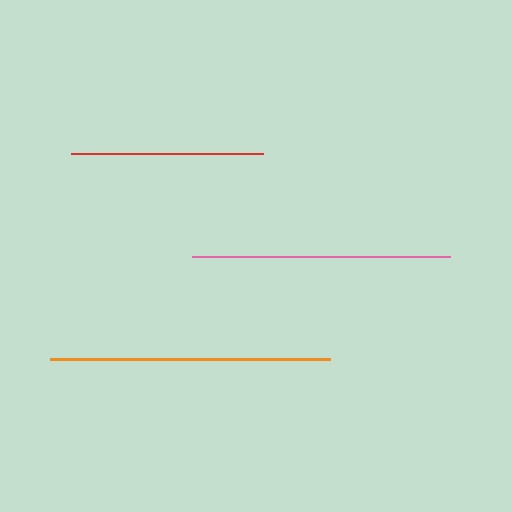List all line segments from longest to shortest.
From longest to shortest: orange, pink, red.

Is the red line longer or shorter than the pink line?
The pink line is longer than the red line.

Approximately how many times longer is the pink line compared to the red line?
The pink line is approximately 1.3 times the length of the red line.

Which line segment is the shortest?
The red line is the shortest at approximately 193 pixels.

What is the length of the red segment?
The red segment is approximately 193 pixels long.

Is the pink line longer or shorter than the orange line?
The orange line is longer than the pink line.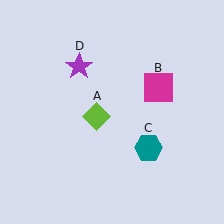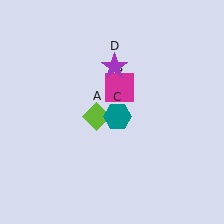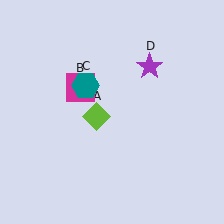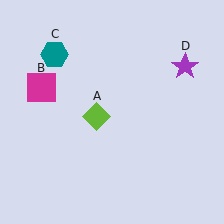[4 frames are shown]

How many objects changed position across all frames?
3 objects changed position: magenta square (object B), teal hexagon (object C), purple star (object D).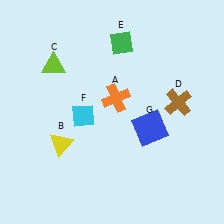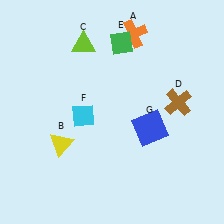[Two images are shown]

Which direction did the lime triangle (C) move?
The lime triangle (C) moved right.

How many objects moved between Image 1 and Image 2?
2 objects moved between the two images.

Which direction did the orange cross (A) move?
The orange cross (A) moved up.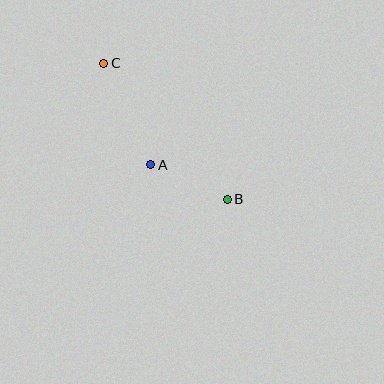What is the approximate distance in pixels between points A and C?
The distance between A and C is approximately 112 pixels.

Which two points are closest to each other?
Points A and B are closest to each other.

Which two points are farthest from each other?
Points B and C are farthest from each other.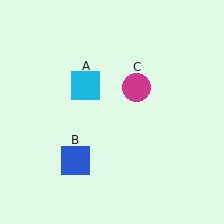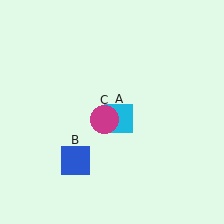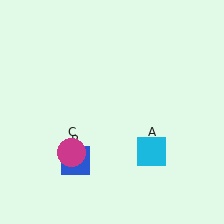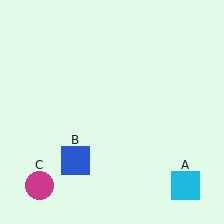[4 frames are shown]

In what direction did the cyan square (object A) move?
The cyan square (object A) moved down and to the right.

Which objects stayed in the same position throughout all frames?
Blue square (object B) remained stationary.